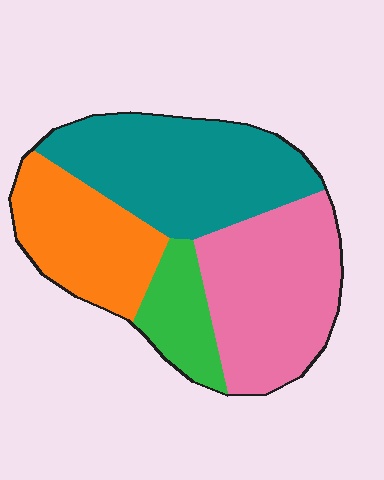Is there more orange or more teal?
Teal.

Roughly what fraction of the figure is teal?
Teal takes up between a quarter and a half of the figure.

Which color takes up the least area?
Green, at roughly 10%.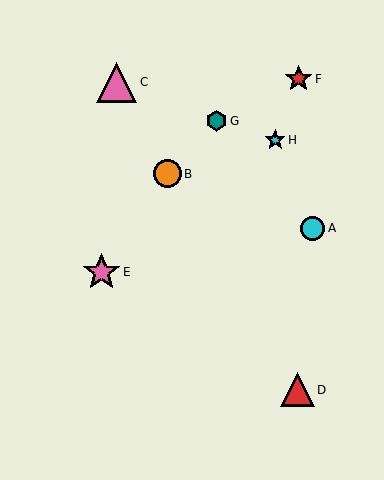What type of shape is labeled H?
Shape H is a cyan star.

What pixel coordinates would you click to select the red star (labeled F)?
Click at (299, 79) to select the red star F.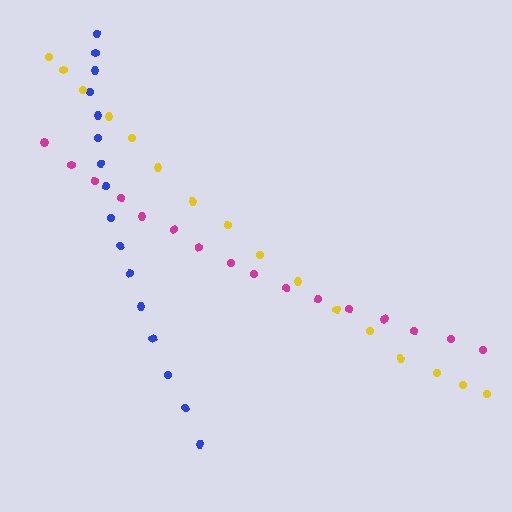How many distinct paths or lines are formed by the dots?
There are 3 distinct paths.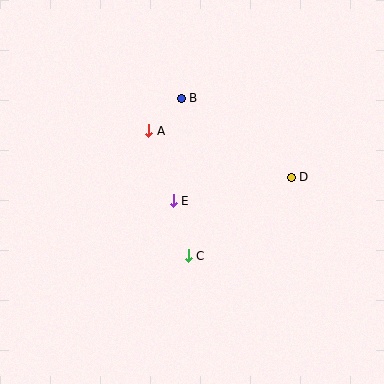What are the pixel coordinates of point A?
Point A is at (149, 131).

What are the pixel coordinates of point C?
Point C is at (188, 256).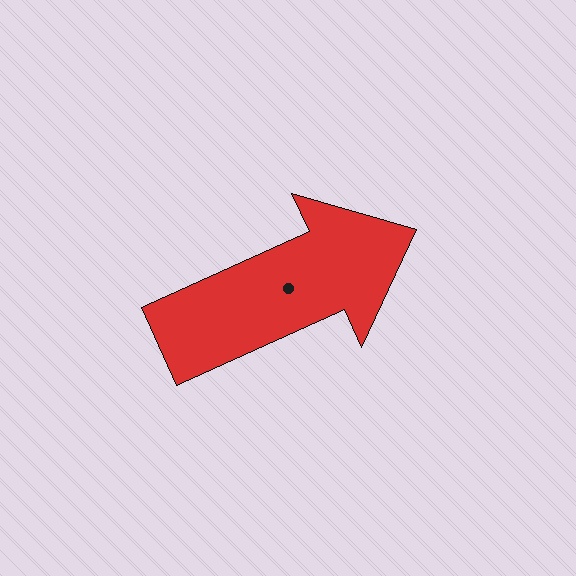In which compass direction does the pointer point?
Northeast.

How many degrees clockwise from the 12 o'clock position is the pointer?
Approximately 66 degrees.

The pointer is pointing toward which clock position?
Roughly 2 o'clock.